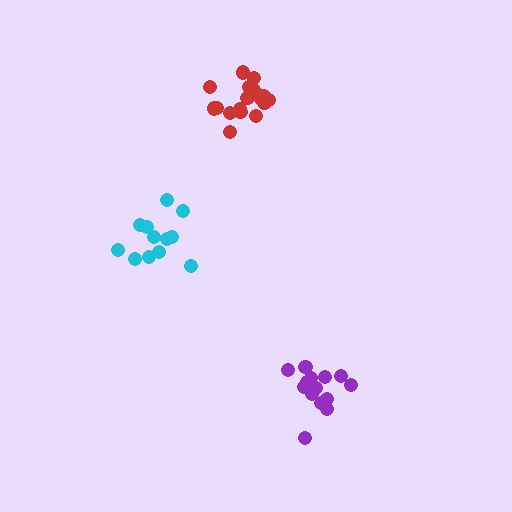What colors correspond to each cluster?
The clusters are colored: cyan, purple, red.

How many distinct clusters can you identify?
There are 3 distinct clusters.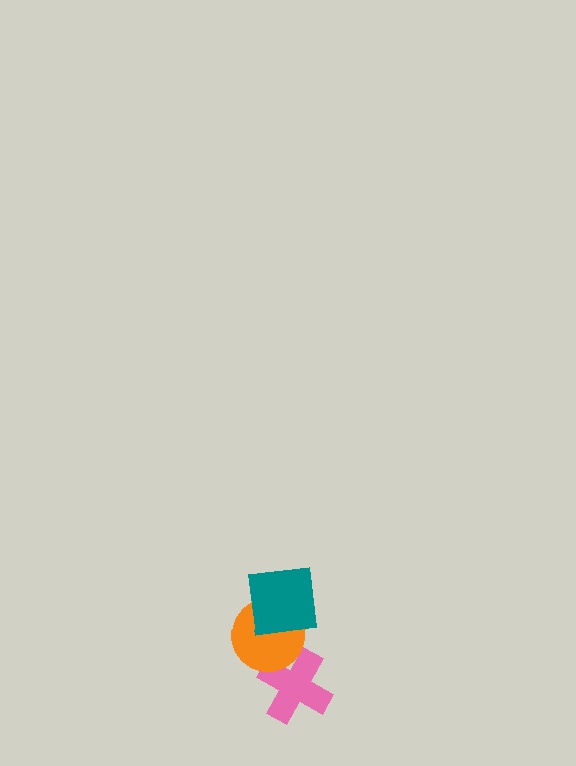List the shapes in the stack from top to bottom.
From top to bottom: the teal square, the orange circle, the pink cross.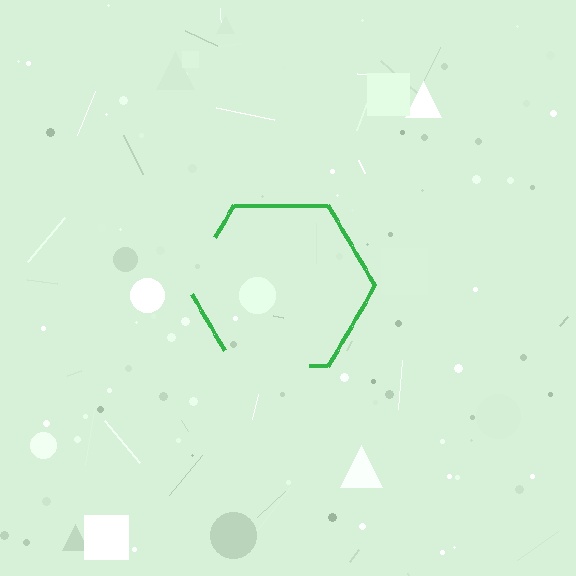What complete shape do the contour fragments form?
The contour fragments form a hexagon.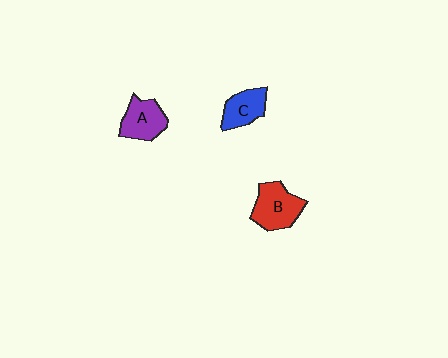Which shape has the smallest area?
Shape C (blue).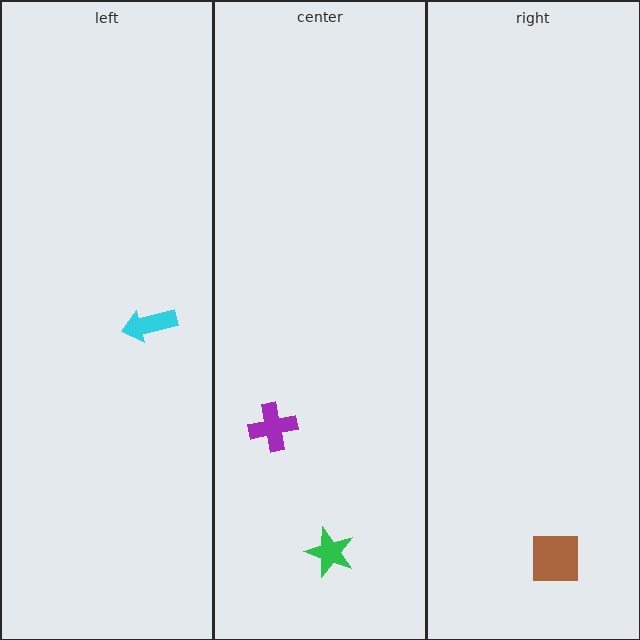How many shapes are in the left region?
1.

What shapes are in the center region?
The purple cross, the green star.